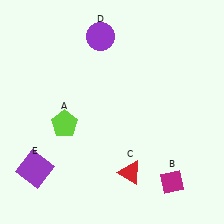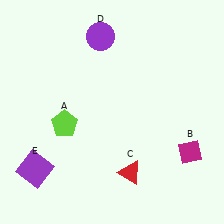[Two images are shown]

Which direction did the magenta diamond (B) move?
The magenta diamond (B) moved up.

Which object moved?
The magenta diamond (B) moved up.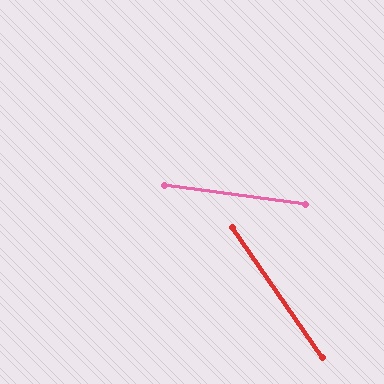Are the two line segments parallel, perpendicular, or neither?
Neither parallel nor perpendicular — they differ by about 47°.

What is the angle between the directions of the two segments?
Approximately 47 degrees.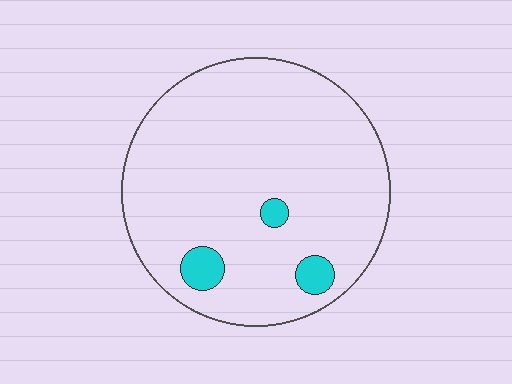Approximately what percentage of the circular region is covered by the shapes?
Approximately 5%.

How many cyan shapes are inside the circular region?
3.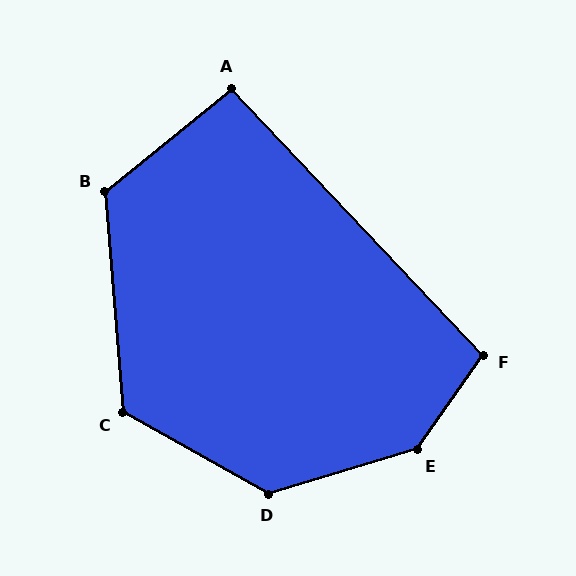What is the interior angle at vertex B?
Approximately 124 degrees (obtuse).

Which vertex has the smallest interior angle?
A, at approximately 94 degrees.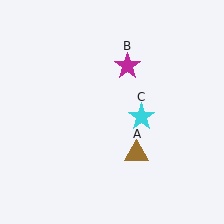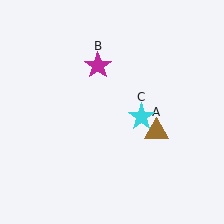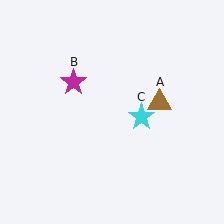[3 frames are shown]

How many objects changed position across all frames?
2 objects changed position: brown triangle (object A), magenta star (object B).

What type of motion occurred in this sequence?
The brown triangle (object A), magenta star (object B) rotated counterclockwise around the center of the scene.